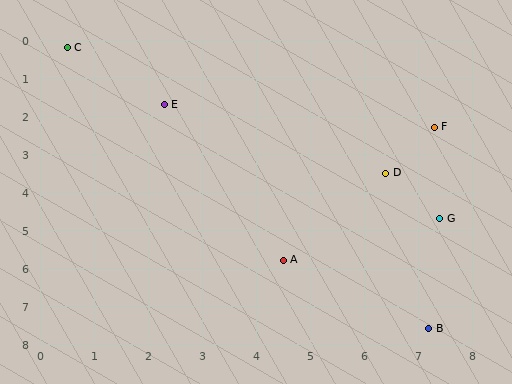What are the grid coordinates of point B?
Point B is at approximately (7.2, 7.6).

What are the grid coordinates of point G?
Point G is at approximately (7.4, 4.7).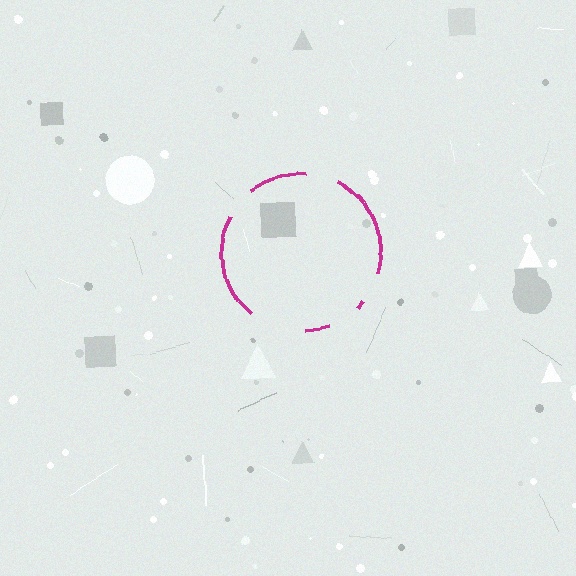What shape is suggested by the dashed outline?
The dashed outline suggests a circle.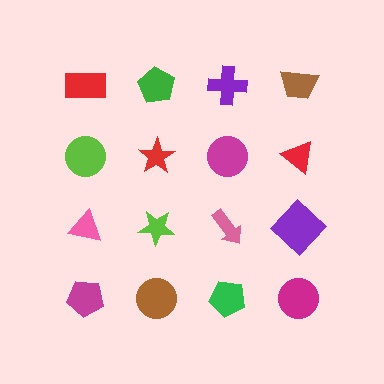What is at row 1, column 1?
A red rectangle.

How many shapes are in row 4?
4 shapes.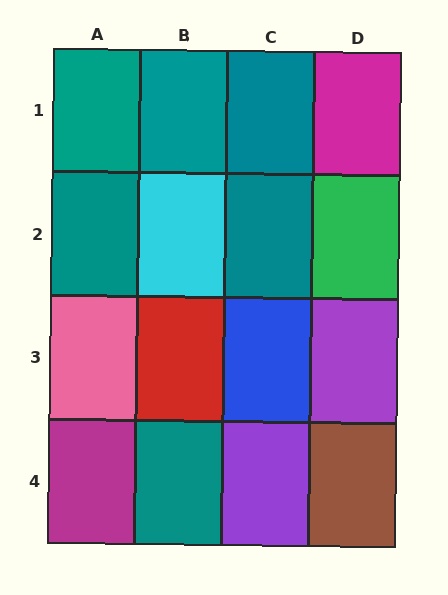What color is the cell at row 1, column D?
Magenta.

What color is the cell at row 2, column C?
Teal.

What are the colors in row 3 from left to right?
Pink, red, blue, purple.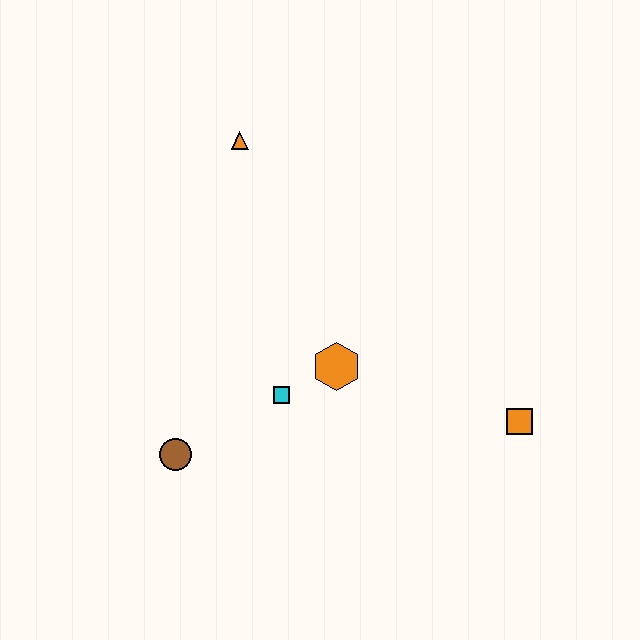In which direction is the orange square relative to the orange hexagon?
The orange square is to the right of the orange hexagon.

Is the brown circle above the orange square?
No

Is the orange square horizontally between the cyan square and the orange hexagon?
No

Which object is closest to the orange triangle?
The orange hexagon is closest to the orange triangle.